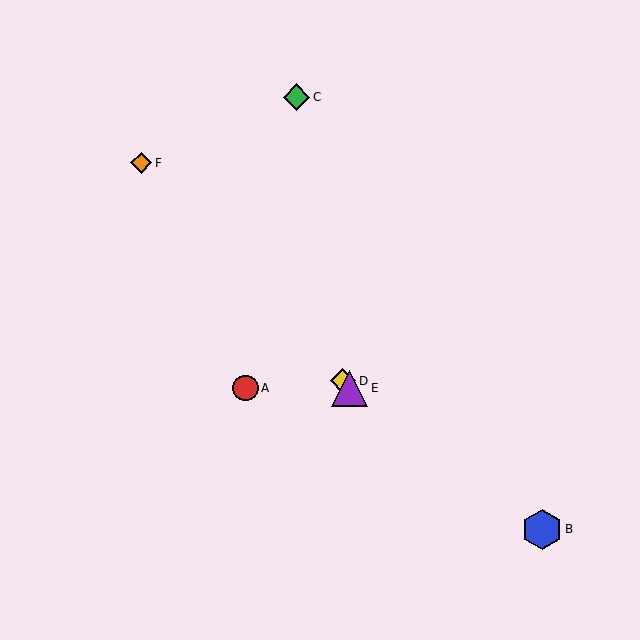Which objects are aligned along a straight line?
Objects D, E, F are aligned along a straight line.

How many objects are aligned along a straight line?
3 objects (D, E, F) are aligned along a straight line.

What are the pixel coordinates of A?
Object A is at (246, 388).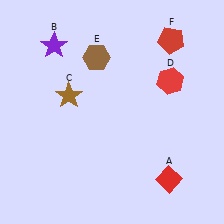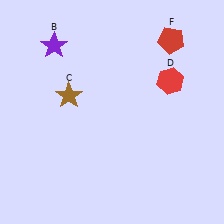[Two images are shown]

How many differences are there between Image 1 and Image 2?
There are 2 differences between the two images.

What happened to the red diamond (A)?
The red diamond (A) was removed in Image 2. It was in the bottom-right area of Image 1.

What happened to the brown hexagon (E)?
The brown hexagon (E) was removed in Image 2. It was in the top-left area of Image 1.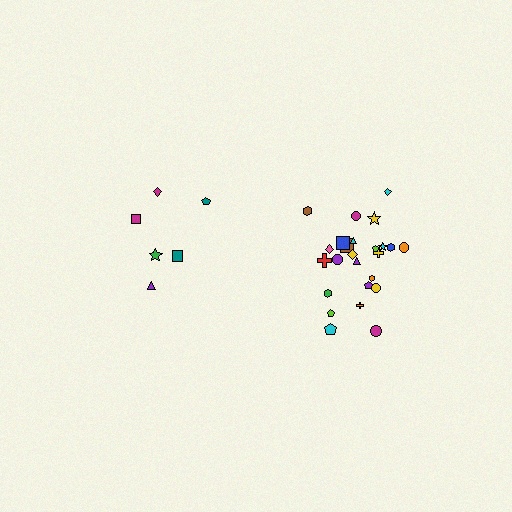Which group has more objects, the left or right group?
The right group.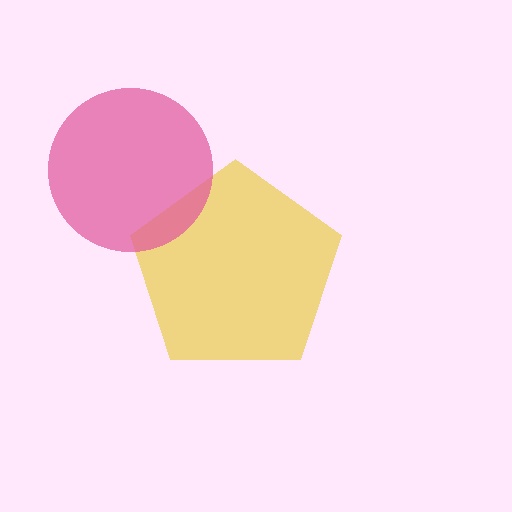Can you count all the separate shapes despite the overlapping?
Yes, there are 2 separate shapes.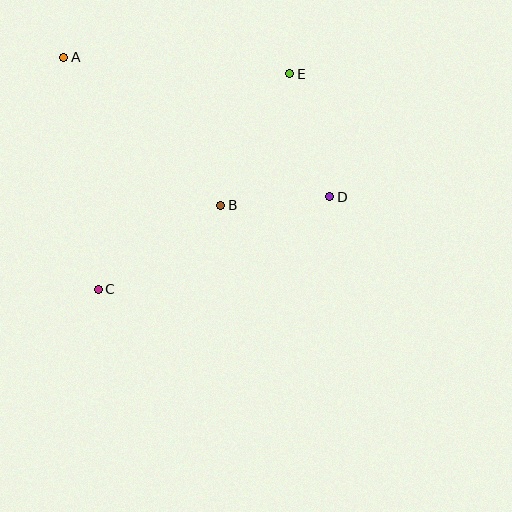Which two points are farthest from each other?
Points A and D are farthest from each other.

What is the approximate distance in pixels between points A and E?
The distance between A and E is approximately 226 pixels.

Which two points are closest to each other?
Points B and D are closest to each other.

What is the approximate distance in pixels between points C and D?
The distance between C and D is approximately 249 pixels.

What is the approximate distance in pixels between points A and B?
The distance between A and B is approximately 216 pixels.